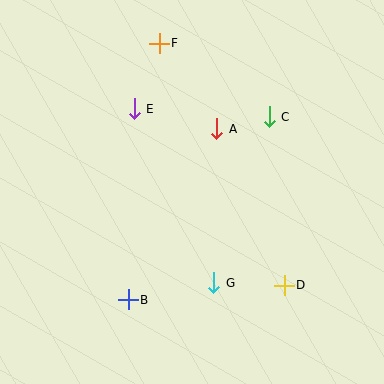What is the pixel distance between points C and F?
The distance between C and F is 133 pixels.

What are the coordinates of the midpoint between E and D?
The midpoint between E and D is at (209, 197).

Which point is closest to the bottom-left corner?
Point B is closest to the bottom-left corner.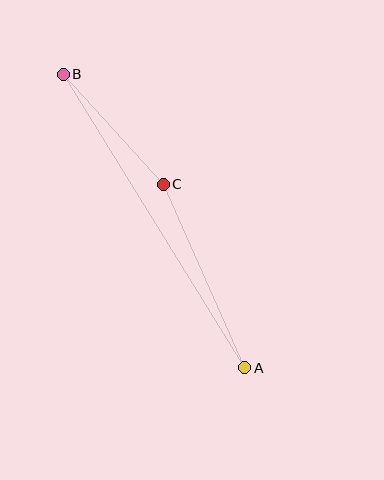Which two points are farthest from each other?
Points A and B are farthest from each other.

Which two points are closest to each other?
Points B and C are closest to each other.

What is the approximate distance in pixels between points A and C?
The distance between A and C is approximately 200 pixels.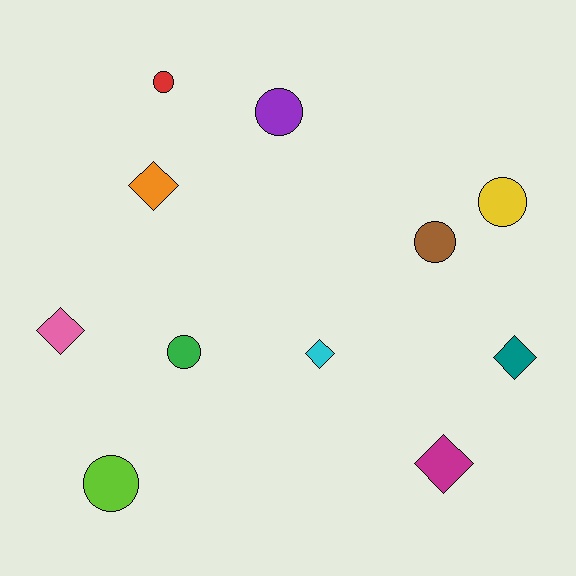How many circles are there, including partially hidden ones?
There are 6 circles.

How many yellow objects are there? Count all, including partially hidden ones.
There is 1 yellow object.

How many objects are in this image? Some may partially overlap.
There are 11 objects.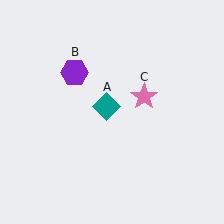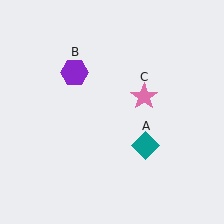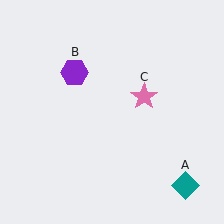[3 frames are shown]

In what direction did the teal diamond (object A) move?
The teal diamond (object A) moved down and to the right.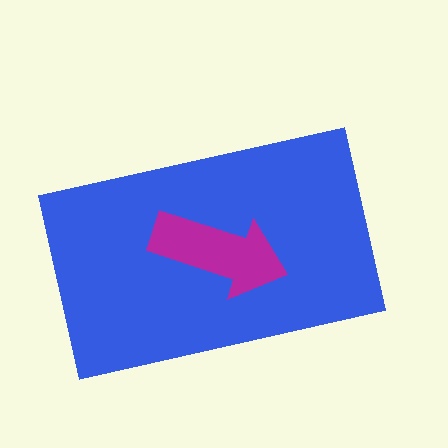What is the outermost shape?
The blue rectangle.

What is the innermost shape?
The magenta arrow.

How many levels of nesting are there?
2.